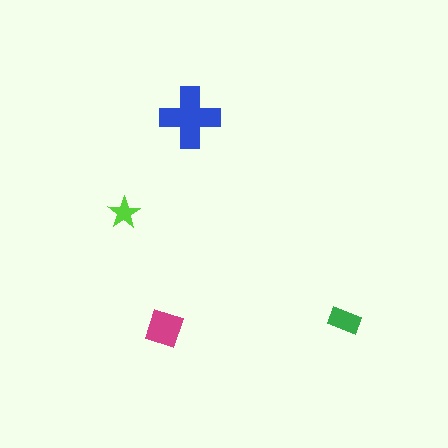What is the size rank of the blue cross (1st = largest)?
1st.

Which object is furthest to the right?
The green rectangle is rightmost.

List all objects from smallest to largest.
The lime star, the green rectangle, the magenta square, the blue cross.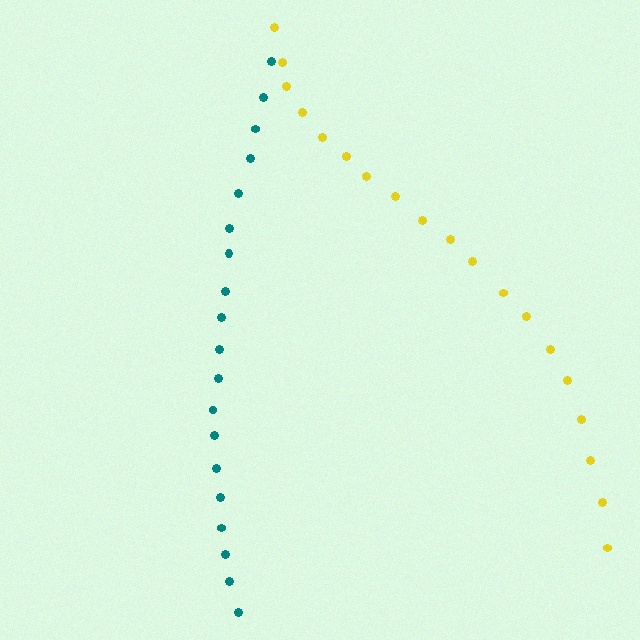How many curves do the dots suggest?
There are 2 distinct paths.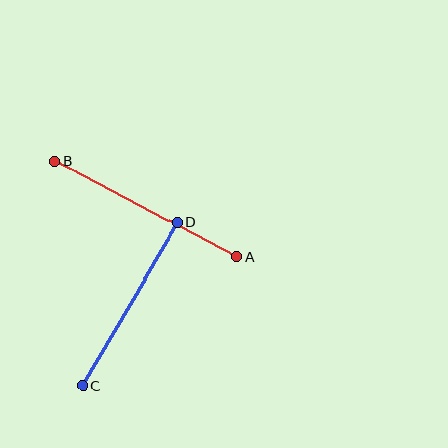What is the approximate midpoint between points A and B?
The midpoint is at approximately (146, 209) pixels.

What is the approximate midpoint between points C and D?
The midpoint is at approximately (130, 304) pixels.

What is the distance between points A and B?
The distance is approximately 205 pixels.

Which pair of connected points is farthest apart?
Points A and B are farthest apart.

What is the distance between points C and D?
The distance is approximately 189 pixels.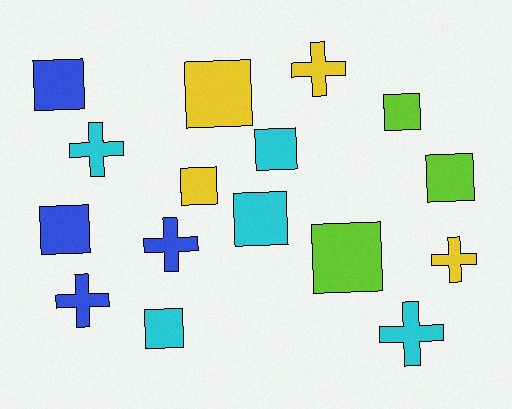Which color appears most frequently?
Cyan, with 5 objects.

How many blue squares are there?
There are 2 blue squares.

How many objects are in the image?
There are 16 objects.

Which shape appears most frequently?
Square, with 10 objects.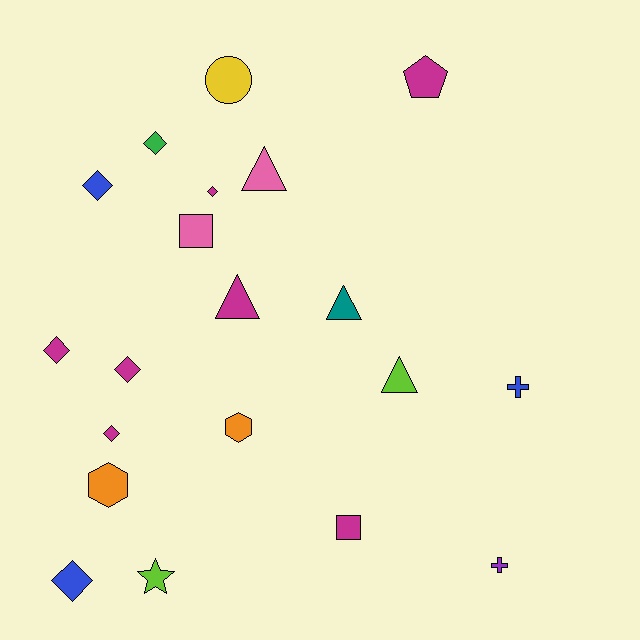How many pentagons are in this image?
There is 1 pentagon.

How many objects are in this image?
There are 20 objects.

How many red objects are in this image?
There are no red objects.